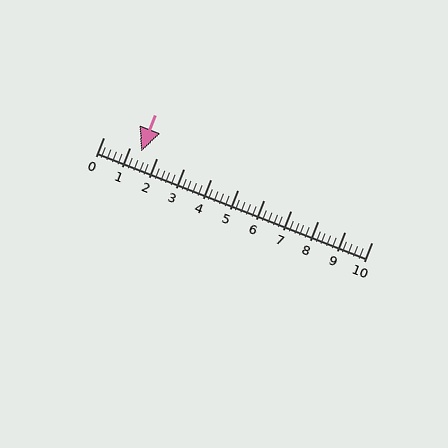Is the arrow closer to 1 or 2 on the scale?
The arrow is closer to 1.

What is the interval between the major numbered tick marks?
The major tick marks are spaced 1 units apart.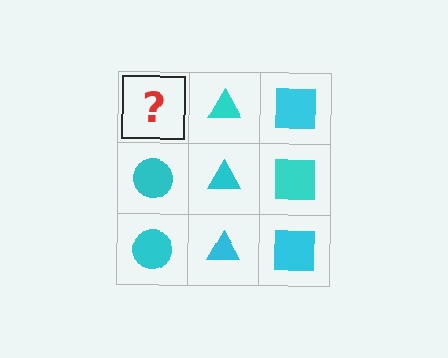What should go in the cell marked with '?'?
The missing cell should contain a cyan circle.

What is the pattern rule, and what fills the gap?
The rule is that each column has a consistent shape. The gap should be filled with a cyan circle.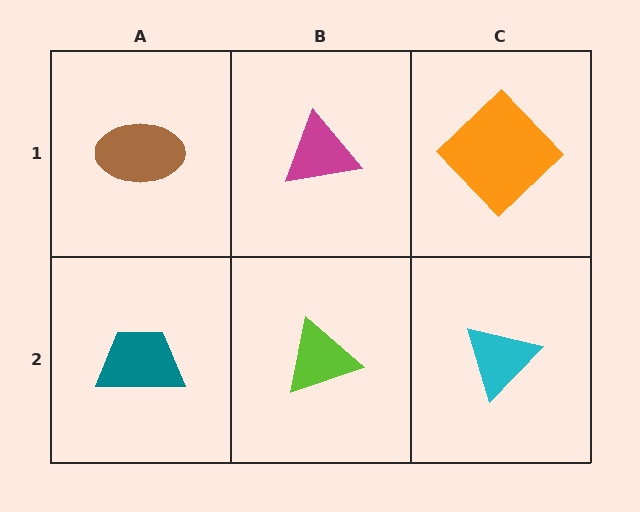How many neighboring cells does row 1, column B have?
3.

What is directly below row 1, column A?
A teal trapezoid.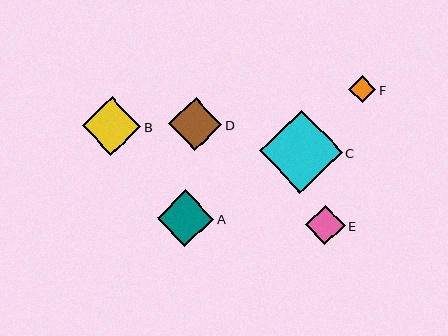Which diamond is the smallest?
Diamond F is the smallest with a size of approximately 27 pixels.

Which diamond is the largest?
Diamond C is the largest with a size of approximately 83 pixels.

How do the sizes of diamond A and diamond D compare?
Diamond A and diamond D are approximately the same size.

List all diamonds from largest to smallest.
From largest to smallest: C, B, A, D, E, F.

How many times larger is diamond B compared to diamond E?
Diamond B is approximately 1.5 times the size of diamond E.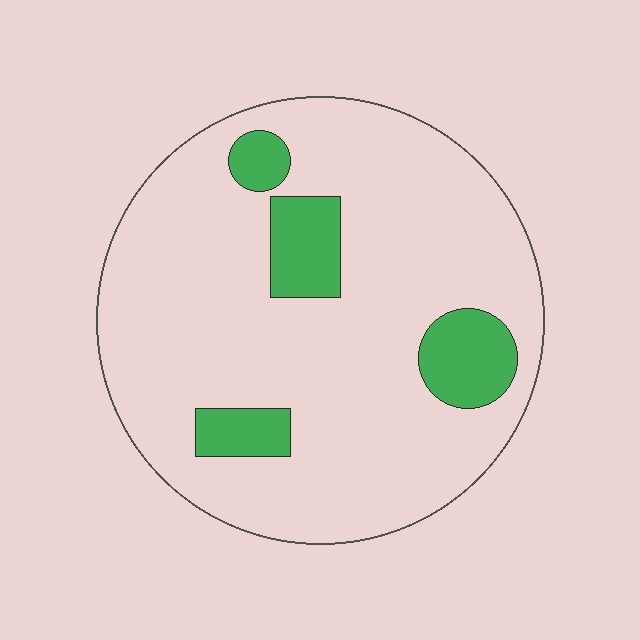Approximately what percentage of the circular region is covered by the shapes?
Approximately 15%.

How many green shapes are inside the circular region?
4.